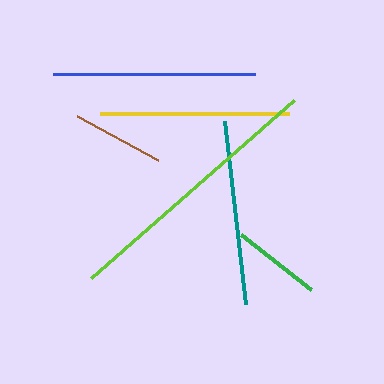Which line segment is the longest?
The lime line is the longest at approximately 270 pixels.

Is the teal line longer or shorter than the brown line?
The teal line is longer than the brown line.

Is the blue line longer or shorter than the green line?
The blue line is longer than the green line.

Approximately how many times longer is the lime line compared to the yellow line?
The lime line is approximately 1.4 times the length of the yellow line.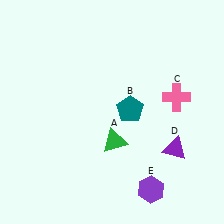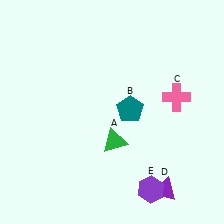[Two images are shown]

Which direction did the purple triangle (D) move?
The purple triangle (D) moved down.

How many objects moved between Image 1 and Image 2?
1 object moved between the two images.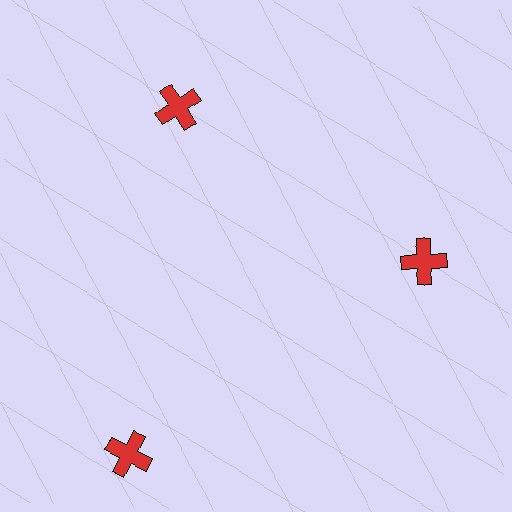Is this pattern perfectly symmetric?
No. The 3 red crosses are arranged in a ring, but one element near the 7 o'clock position is pushed outward from the center, breaking the 3-fold rotational symmetry.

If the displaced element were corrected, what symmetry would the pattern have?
It would have 3-fold rotational symmetry — the pattern would map onto itself every 120 degrees.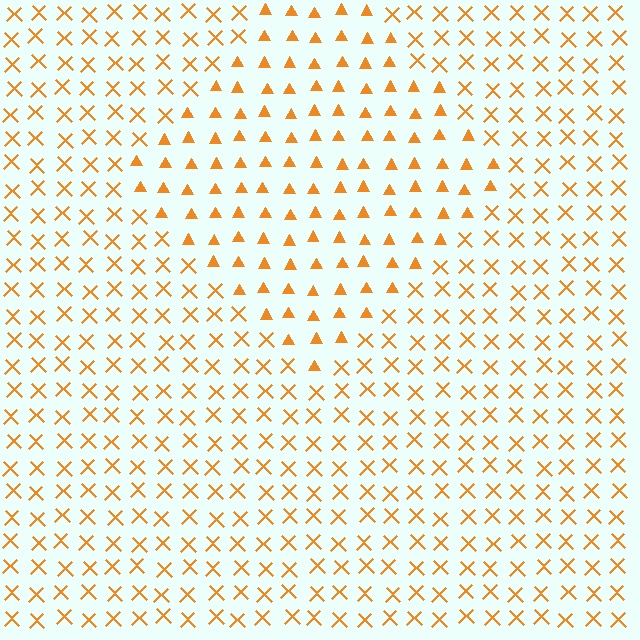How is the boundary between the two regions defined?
The boundary is defined by a change in element shape: triangles inside vs. X marks outside. All elements share the same color and spacing.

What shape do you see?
I see a diamond.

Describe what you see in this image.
The image is filled with small orange elements arranged in a uniform grid. A diamond-shaped region contains triangles, while the surrounding area contains X marks. The boundary is defined purely by the change in element shape.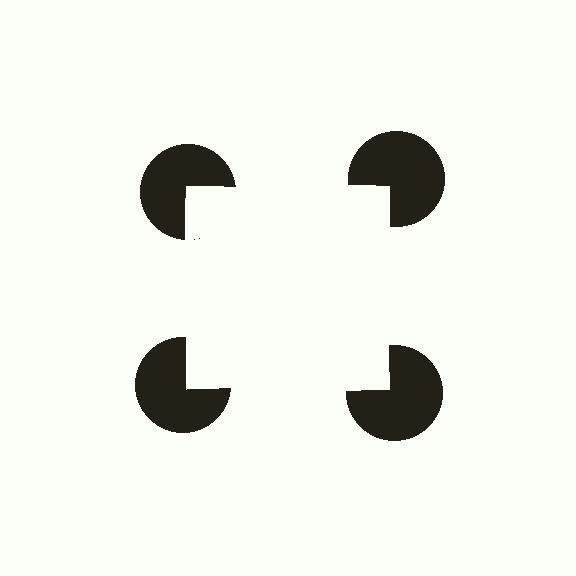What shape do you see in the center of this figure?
An illusory square — its edges are inferred from the aligned wedge cuts in the pac-man discs, not physically drawn.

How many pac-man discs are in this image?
There are 4 — one at each vertex of the illusory square.